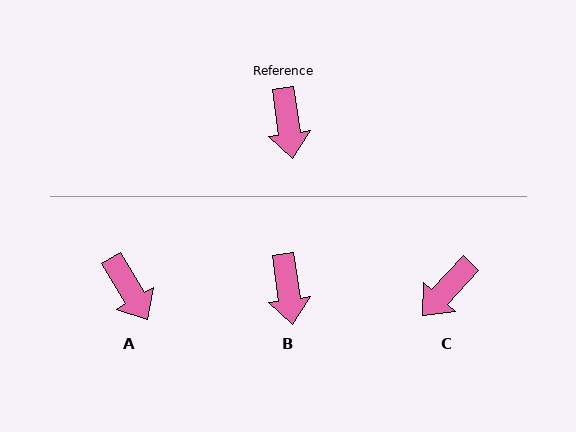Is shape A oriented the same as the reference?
No, it is off by about 23 degrees.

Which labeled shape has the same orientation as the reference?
B.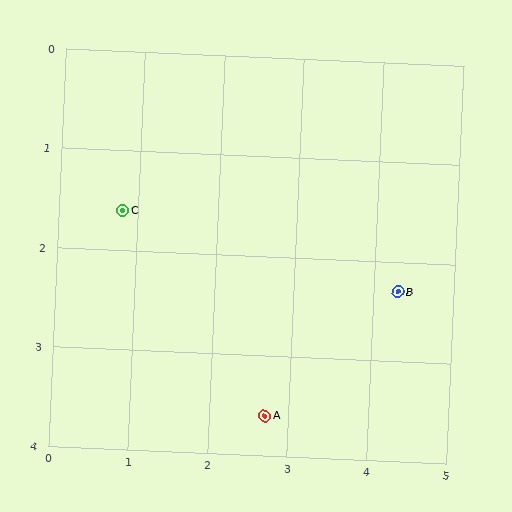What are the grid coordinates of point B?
Point B is at approximately (4.3, 2.3).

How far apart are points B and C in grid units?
Points B and C are about 3.6 grid units apart.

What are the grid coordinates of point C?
Point C is at approximately (0.8, 1.6).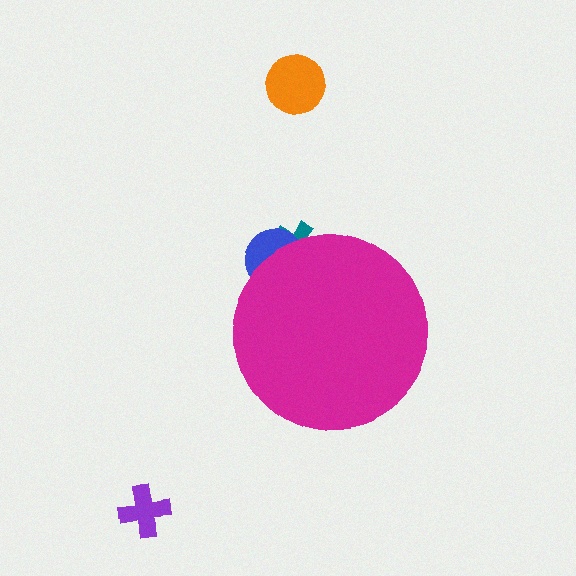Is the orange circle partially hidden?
No, the orange circle is fully visible.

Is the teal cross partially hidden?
Yes, the teal cross is partially hidden behind the magenta circle.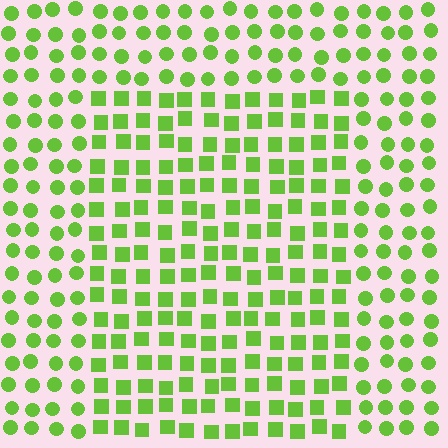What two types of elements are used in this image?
The image uses squares inside the rectangle region and circles outside it.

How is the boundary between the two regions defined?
The boundary is defined by a change in element shape: squares inside vs. circles outside. All elements share the same color and spacing.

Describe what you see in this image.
The image is filled with small lime elements arranged in a uniform grid. A rectangle-shaped region contains squares, while the surrounding area contains circles. The boundary is defined purely by the change in element shape.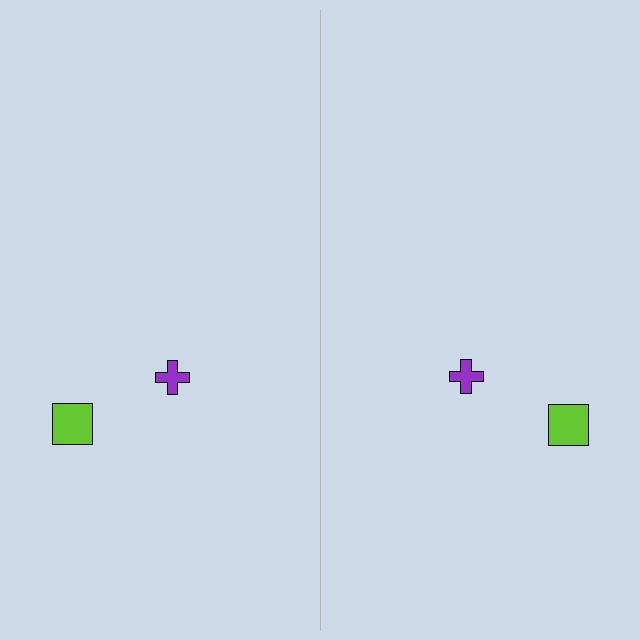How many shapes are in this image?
There are 4 shapes in this image.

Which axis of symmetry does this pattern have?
The pattern has a vertical axis of symmetry running through the center of the image.